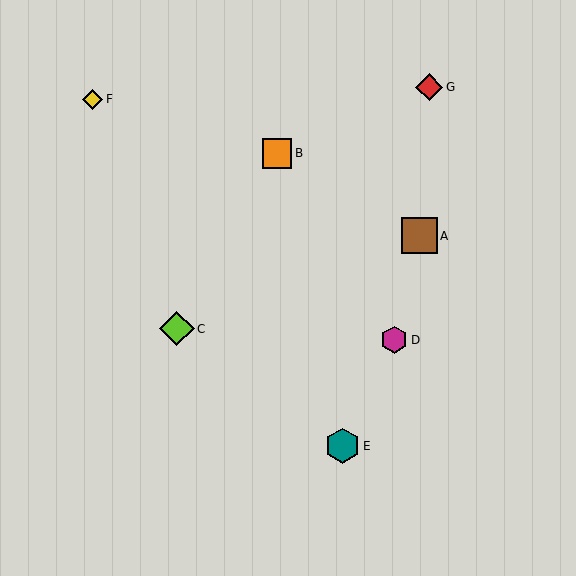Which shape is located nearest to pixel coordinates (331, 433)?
The teal hexagon (labeled E) at (343, 446) is nearest to that location.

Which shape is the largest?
The brown square (labeled A) is the largest.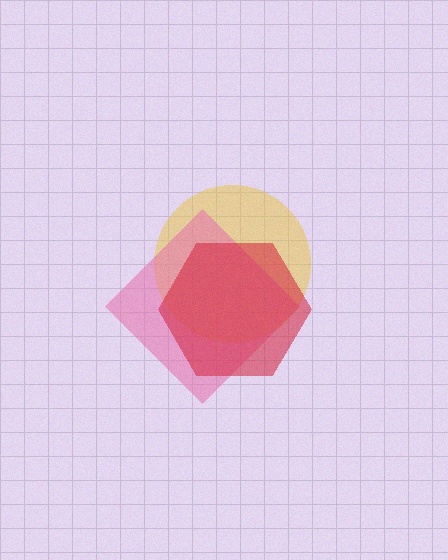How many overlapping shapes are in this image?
There are 3 overlapping shapes in the image.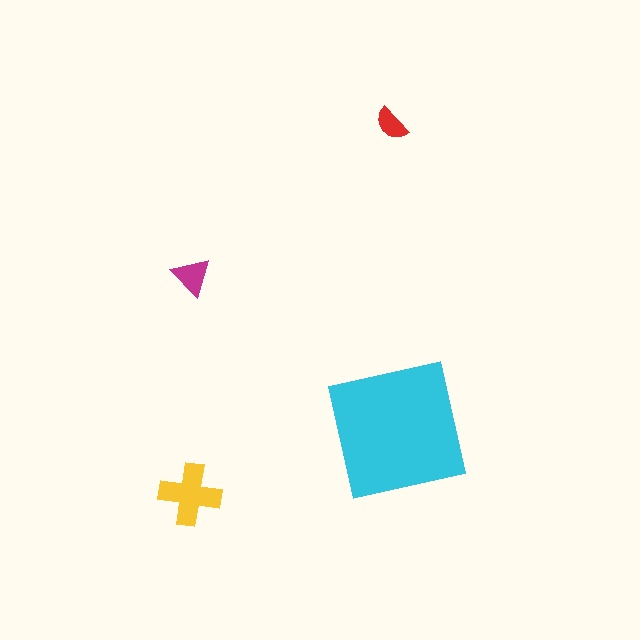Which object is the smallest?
The red semicircle.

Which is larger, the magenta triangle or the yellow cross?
The yellow cross.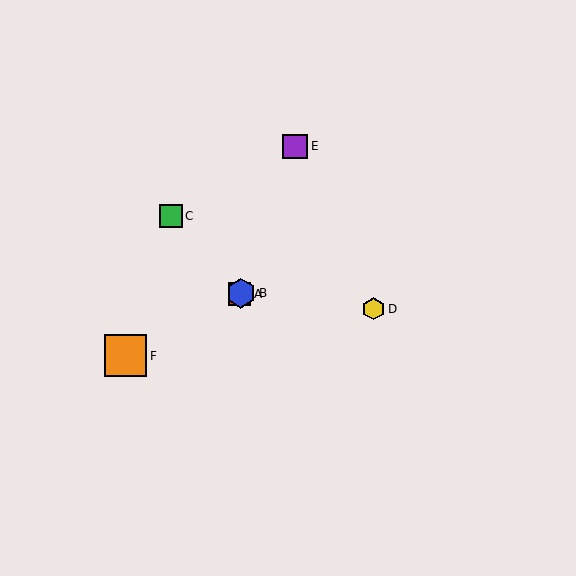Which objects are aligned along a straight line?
Objects A, B, F are aligned along a straight line.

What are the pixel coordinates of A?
Object A is at (240, 294).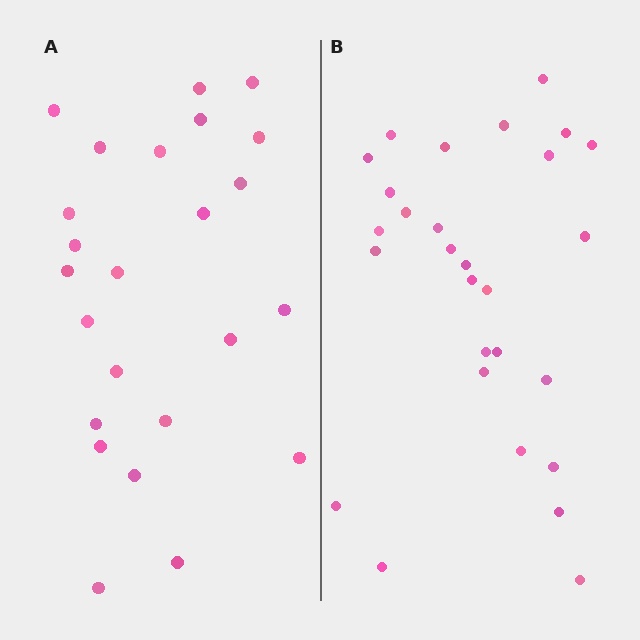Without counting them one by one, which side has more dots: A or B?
Region B (the right region) has more dots.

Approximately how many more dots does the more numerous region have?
Region B has about 4 more dots than region A.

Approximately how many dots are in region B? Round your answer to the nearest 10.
About 30 dots. (The exact count is 28, which rounds to 30.)